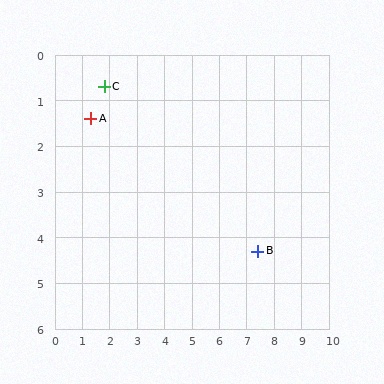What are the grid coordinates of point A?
Point A is at approximately (1.3, 1.4).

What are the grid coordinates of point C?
Point C is at approximately (1.8, 0.7).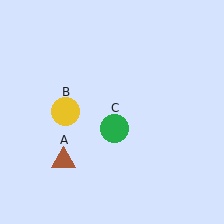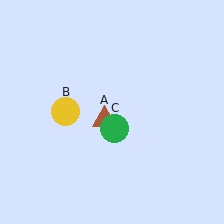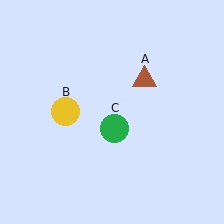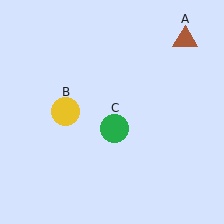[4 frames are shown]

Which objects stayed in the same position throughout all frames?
Yellow circle (object B) and green circle (object C) remained stationary.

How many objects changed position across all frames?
1 object changed position: brown triangle (object A).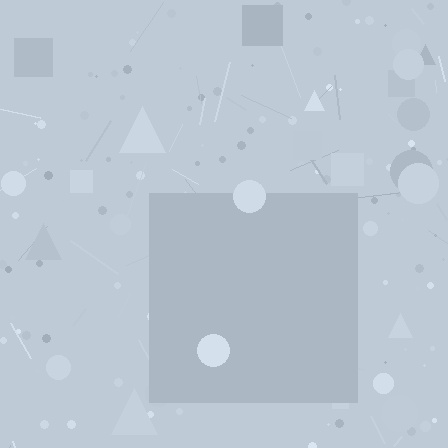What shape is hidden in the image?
A square is hidden in the image.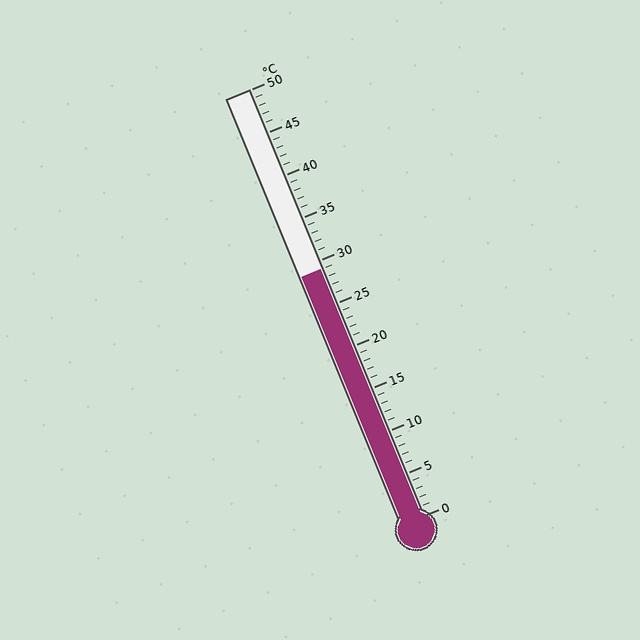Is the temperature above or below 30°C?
The temperature is below 30°C.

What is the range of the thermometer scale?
The thermometer scale ranges from 0°C to 50°C.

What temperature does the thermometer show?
The thermometer shows approximately 29°C.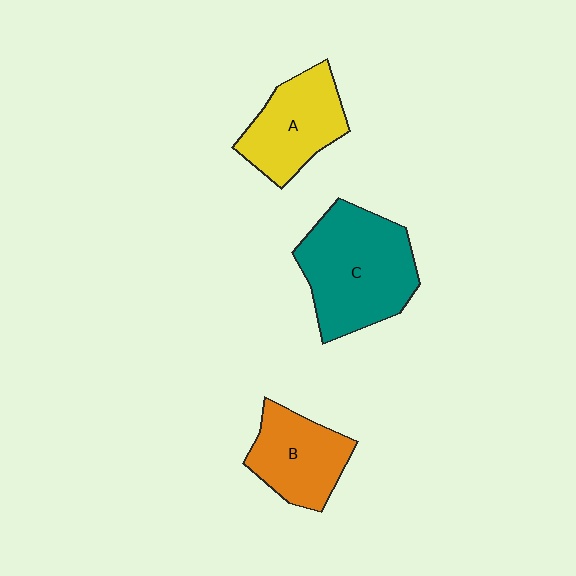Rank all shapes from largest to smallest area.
From largest to smallest: C (teal), A (yellow), B (orange).